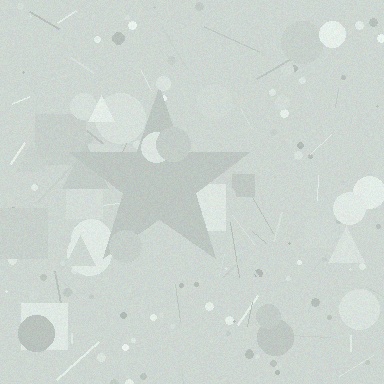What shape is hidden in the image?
A star is hidden in the image.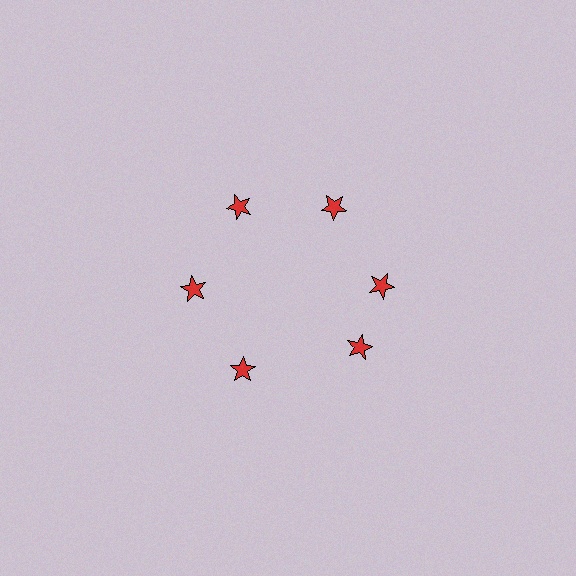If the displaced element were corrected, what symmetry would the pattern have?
It would have 6-fold rotational symmetry — the pattern would map onto itself every 60 degrees.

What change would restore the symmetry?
The symmetry would be restored by rotating it back into even spacing with its neighbors so that all 6 stars sit at equal angles and equal distance from the center.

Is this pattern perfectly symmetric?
No. The 6 red stars are arranged in a ring, but one element near the 5 o'clock position is rotated out of alignment along the ring, breaking the 6-fold rotational symmetry.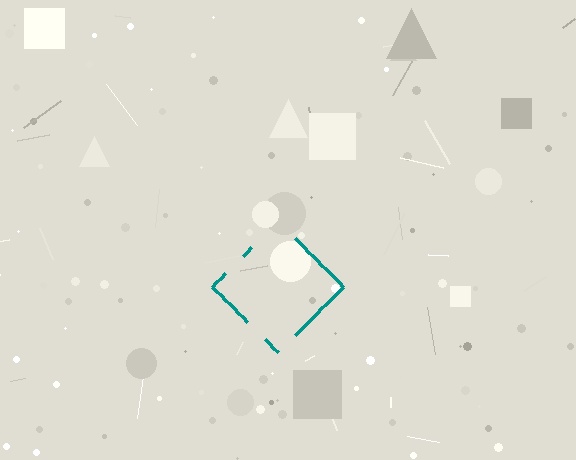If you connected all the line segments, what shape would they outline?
They would outline a diamond.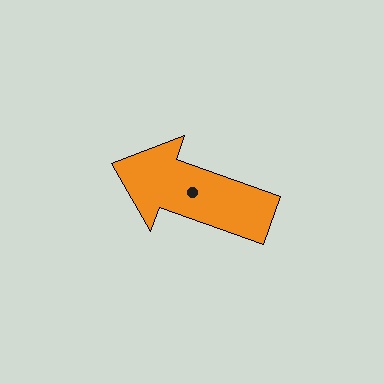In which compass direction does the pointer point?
West.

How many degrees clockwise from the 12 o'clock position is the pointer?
Approximately 289 degrees.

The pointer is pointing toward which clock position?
Roughly 10 o'clock.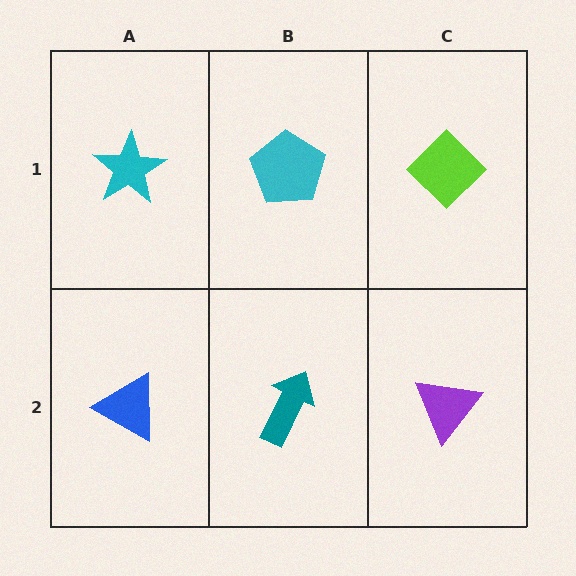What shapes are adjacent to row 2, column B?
A cyan pentagon (row 1, column B), a blue triangle (row 2, column A), a purple triangle (row 2, column C).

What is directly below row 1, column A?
A blue triangle.